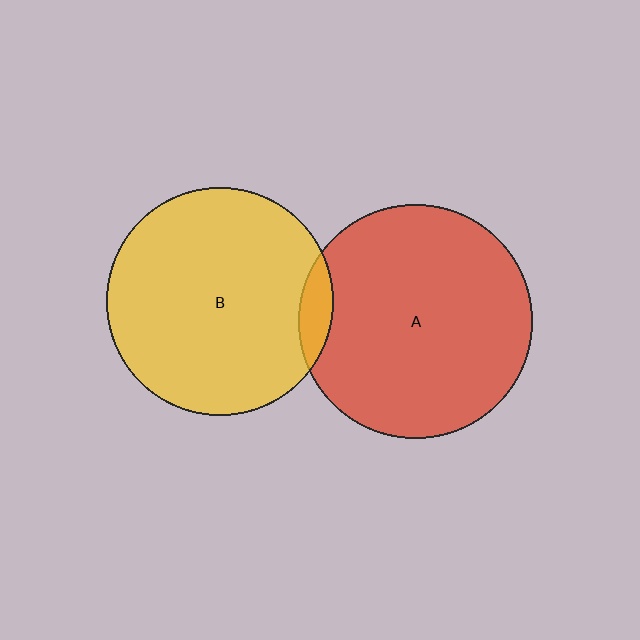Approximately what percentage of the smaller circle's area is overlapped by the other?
Approximately 5%.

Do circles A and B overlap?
Yes.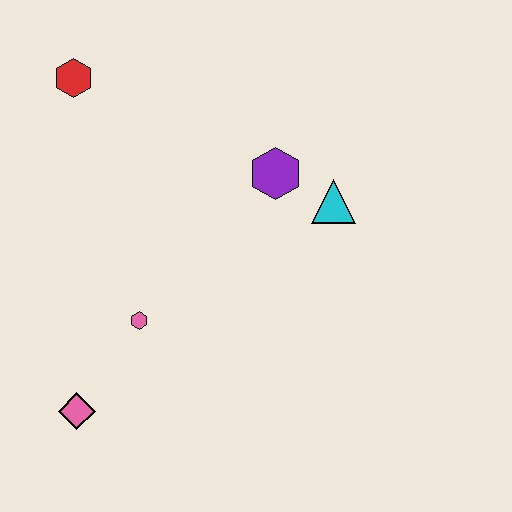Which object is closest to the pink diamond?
The pink hexagon is closest to the pink diamond.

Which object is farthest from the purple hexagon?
The pink diamond is farthest from the purple hexagon.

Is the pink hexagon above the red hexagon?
No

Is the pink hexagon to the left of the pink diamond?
No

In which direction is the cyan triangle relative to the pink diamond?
The cyan triangle is to the right of the pink diamond.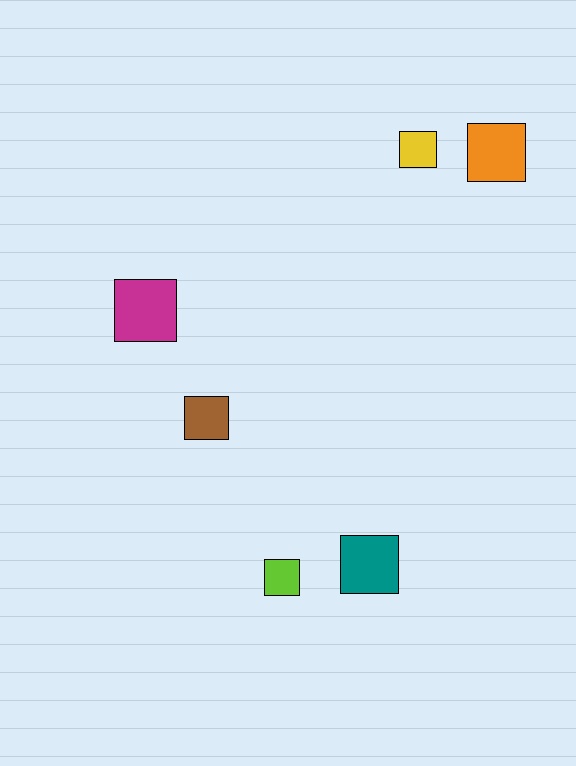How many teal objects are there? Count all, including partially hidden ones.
There is 1 teal object.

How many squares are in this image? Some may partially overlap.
There are 6 squares.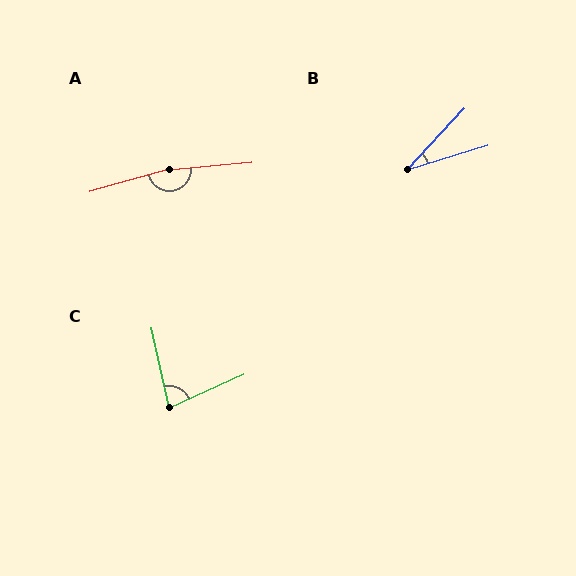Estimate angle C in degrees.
Approximately 78 degrees.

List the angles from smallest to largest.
B (30°), C (78°), A (169°).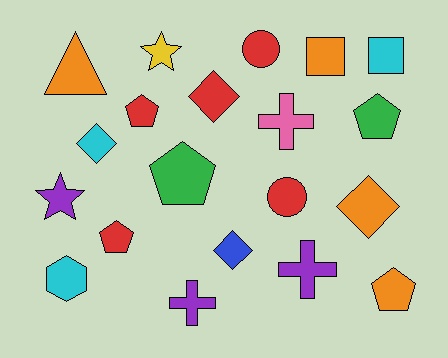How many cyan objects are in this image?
There are 3 cyan objects.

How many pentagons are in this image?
There are 5 pentagons.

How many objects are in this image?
There are 20 objects.